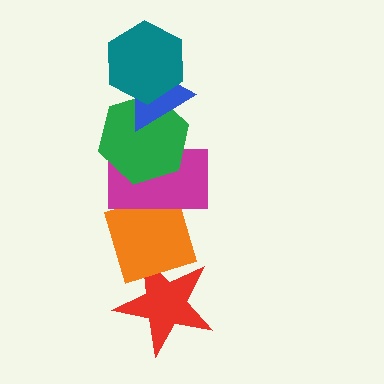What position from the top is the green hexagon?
The green hexagon is 3rd from the top.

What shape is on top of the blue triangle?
The teal hexagon is on top of the blue triangle.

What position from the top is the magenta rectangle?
The magenta rectangle is 4th from the top.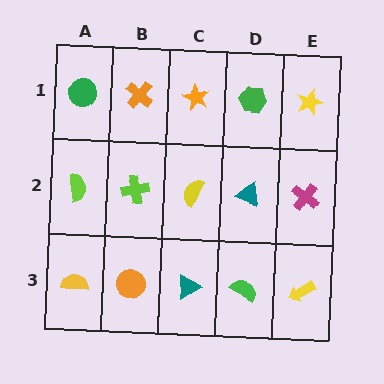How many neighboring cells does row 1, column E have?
2.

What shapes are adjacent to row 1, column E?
A magenta cross (row 2, column E), a green hexagon (row 1, column D).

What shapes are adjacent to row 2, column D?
A green hexagon (row 1, column D), a green semicircle (row 3, column D), a yellow semicircle (row 2, column C), a magenta cross (row 2, column E).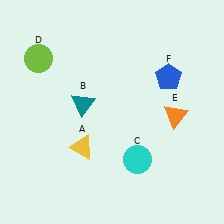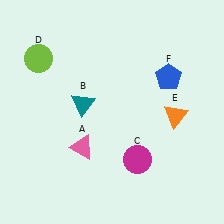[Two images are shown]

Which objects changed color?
A changed from yellow to pink. C changed from cyan to magenta.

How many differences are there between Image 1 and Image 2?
There are 2 differences between the two images.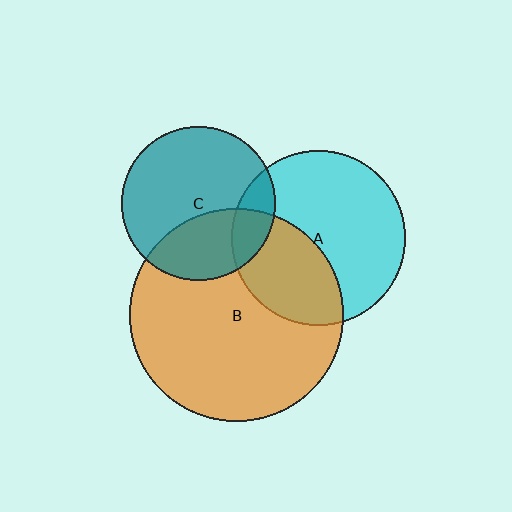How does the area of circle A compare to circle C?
Approximately 1.3 times.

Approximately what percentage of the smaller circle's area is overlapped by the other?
Approximately 15%.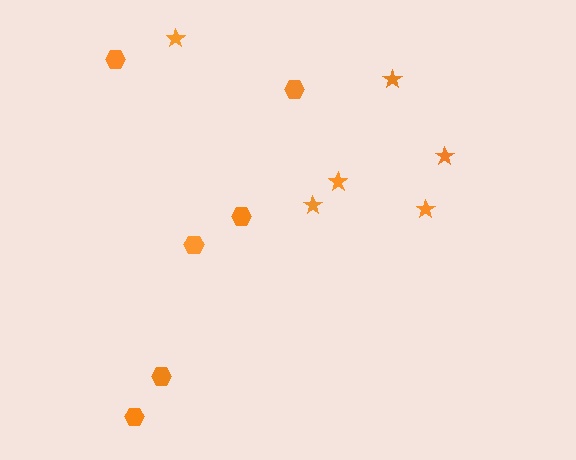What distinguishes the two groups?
There are 2 groups: one group of hexagons (6) and one group of stars (6).